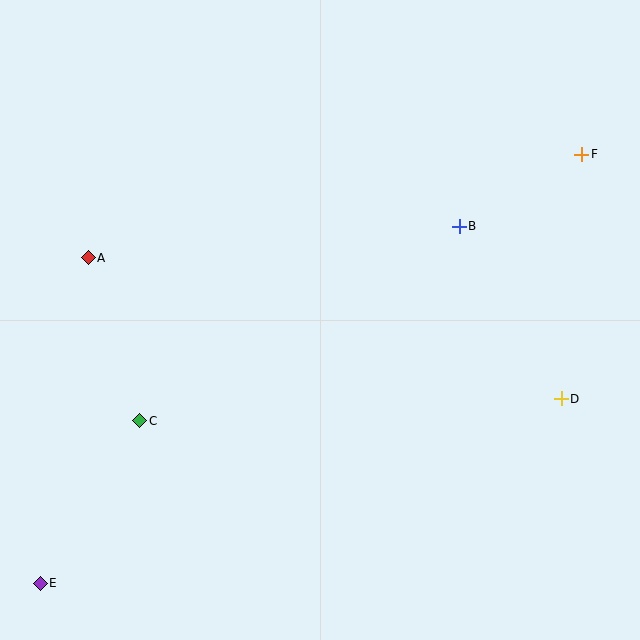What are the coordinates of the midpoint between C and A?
The midpoint between C and A is at (114, 339).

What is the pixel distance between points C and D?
The distance between C and D is 422 pixels.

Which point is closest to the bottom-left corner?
Point E is closest to the bottom-left corner.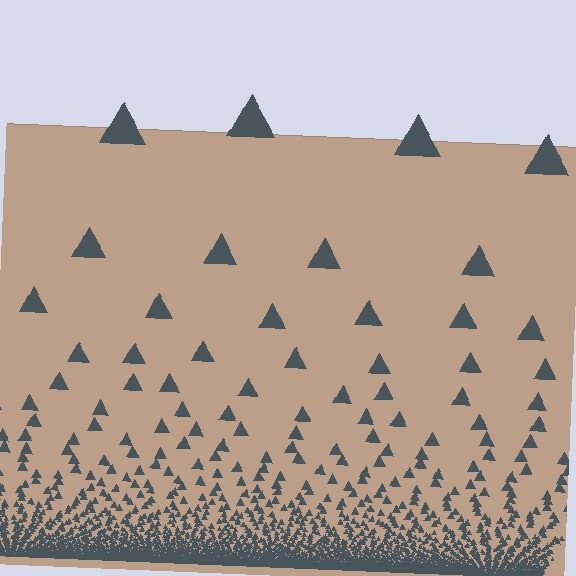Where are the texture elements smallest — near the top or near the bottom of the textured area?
Near the bottom.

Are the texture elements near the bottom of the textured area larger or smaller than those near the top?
Smaller. The gradient is inverted — elements near the bottom are smaller and denser.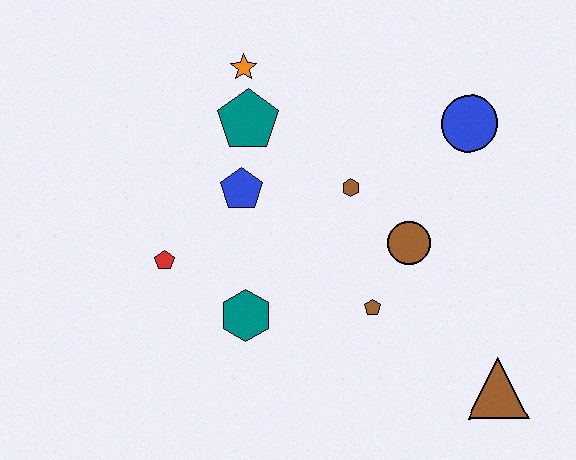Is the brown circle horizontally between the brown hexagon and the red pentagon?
No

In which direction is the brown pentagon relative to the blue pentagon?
The brown pentagon is to the right of the blue pentagon.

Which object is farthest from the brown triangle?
The orange star is farthest from the brown triangle.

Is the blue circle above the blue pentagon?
Yes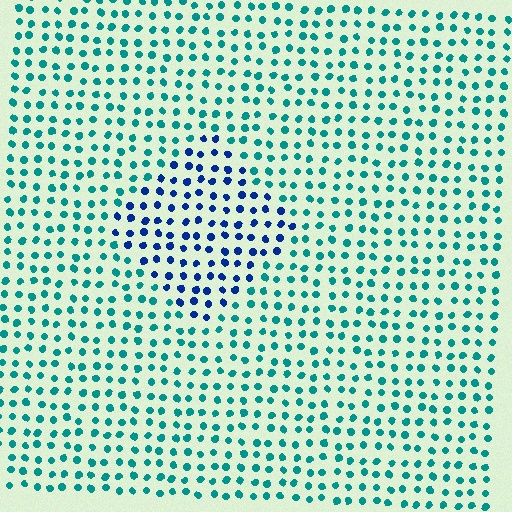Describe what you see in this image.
The image is filled with small teal elements in a uniform arrangement. A diamond-shaped region is visible where the elements are tinted to a slightly different hue, forming a subtle color boundary.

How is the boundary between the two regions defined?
The boundary is defined purely by a slight shift in hue (about 46 degrees). Spacing, size, and orientation are identical on both sides.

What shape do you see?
I see a diamond.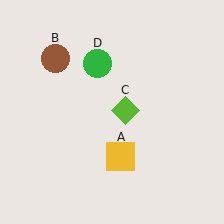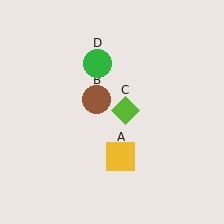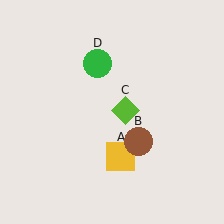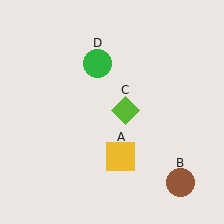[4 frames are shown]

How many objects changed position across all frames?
1 object changed position: brown circle (object B).